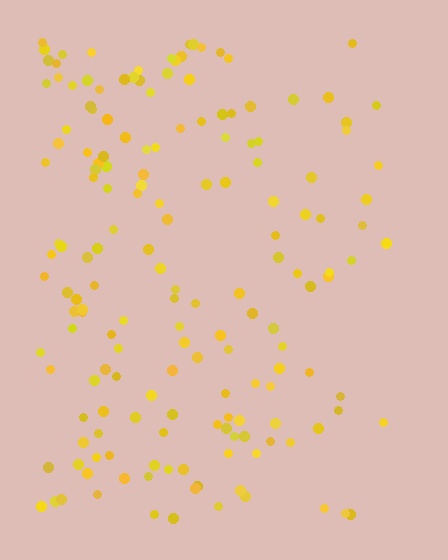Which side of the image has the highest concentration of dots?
The left.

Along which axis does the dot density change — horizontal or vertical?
Horizontal.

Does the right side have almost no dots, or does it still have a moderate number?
Still a moderate number, just noticeably fewer than the left.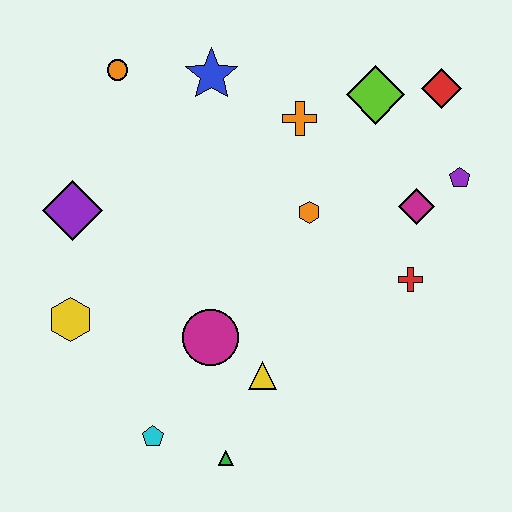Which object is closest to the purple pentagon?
The magenta diamond is closest to the purple pentagon.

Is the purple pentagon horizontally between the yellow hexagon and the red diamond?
No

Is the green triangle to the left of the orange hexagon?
Yes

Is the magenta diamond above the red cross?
Yes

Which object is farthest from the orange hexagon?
The cyan pentagon is farthest from the orange hexagon.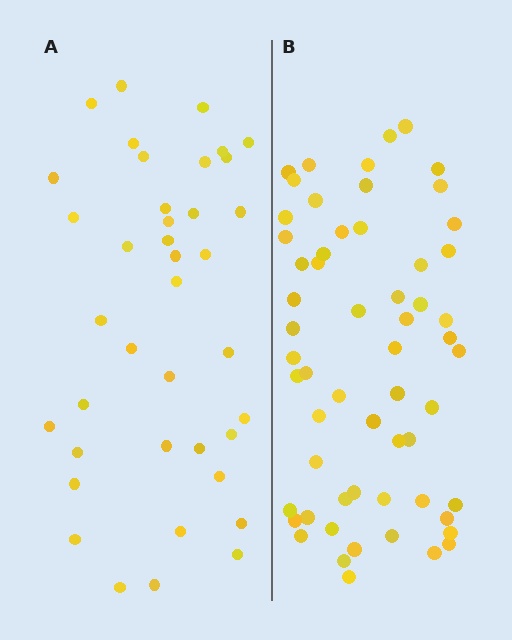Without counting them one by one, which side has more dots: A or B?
Region B (the right region) has more dots.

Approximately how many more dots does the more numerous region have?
Region B has approximately 20 more dots than region A.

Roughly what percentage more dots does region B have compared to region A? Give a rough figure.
About 50% more.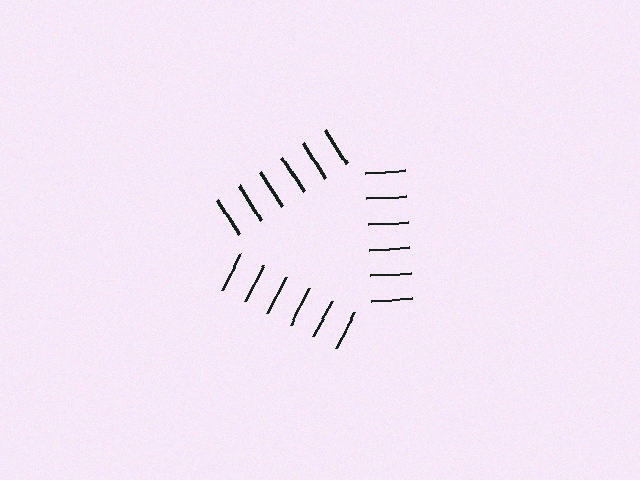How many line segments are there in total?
18 — 6 along each of the 3 edges.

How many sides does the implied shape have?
3 sides — the line-ends trace a triangle.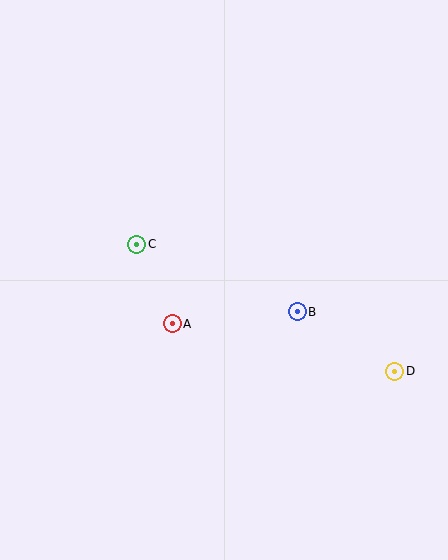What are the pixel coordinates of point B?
Point B is at (297, 312).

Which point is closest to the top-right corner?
Point B is closest to the top-right corner.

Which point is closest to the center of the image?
Point A at (172, 324) is closest to the center.